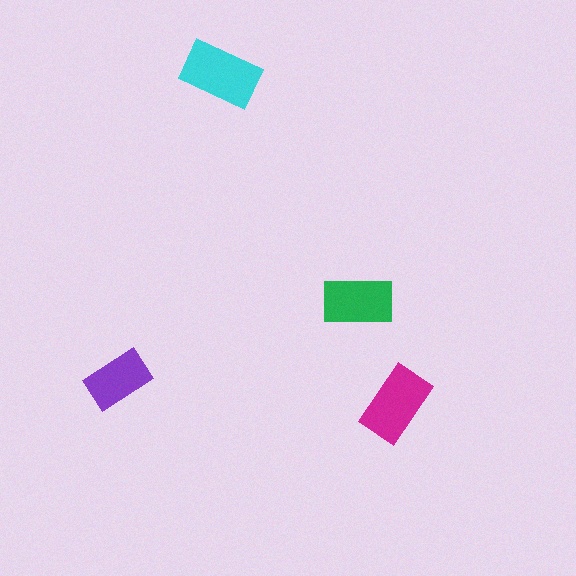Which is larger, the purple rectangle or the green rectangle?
The green one.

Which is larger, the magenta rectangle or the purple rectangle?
The magenta one.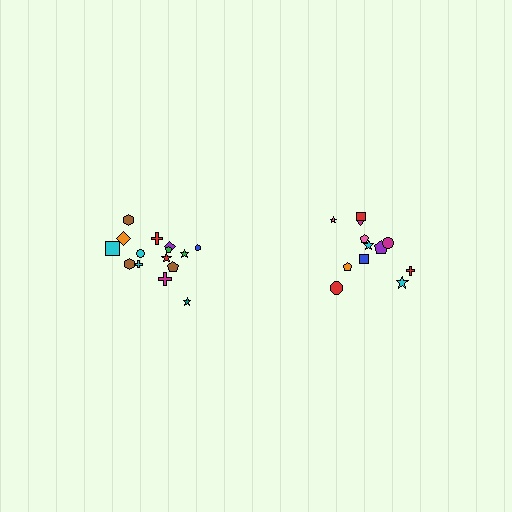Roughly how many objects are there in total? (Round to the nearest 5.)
Roughly 25 objects in total.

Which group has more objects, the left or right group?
The left group.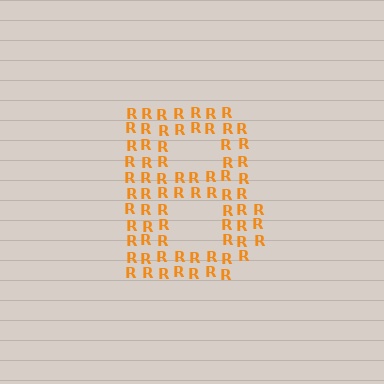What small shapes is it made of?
It is made of small letter R's.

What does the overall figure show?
The overall figure shows the letter B.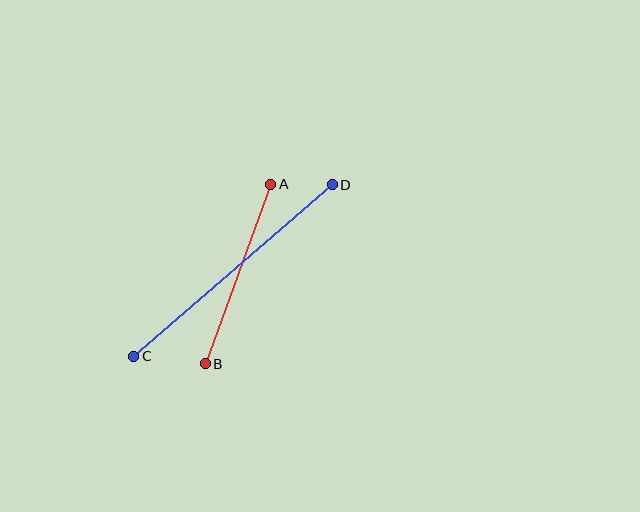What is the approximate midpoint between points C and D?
The midpoint is at approximately (233, 271) pixels.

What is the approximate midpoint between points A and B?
The midpoint is at approximately (238, 274) pixels.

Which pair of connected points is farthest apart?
Points C and D are farthest apart.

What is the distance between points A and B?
The distance is approximately 191 pixels.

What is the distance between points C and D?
The distance is approximately 263 pixels.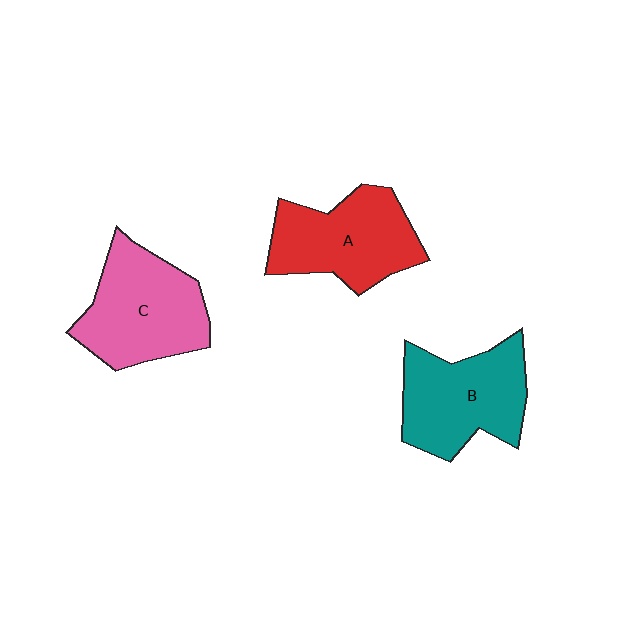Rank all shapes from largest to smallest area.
From largest to smallest: C (pink), B (teal), A (red).